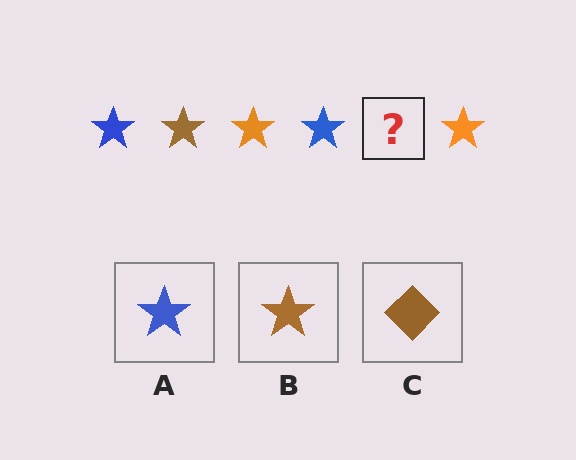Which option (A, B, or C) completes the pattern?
B.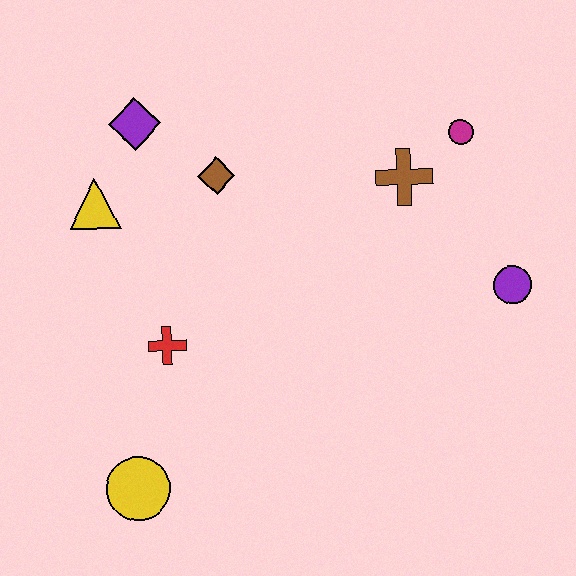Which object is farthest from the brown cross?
The yellow circle is farthest from the brown cross.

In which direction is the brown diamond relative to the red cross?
The brown diamond is above the red cross.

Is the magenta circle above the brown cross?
Yes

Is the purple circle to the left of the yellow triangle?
No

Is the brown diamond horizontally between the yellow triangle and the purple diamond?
No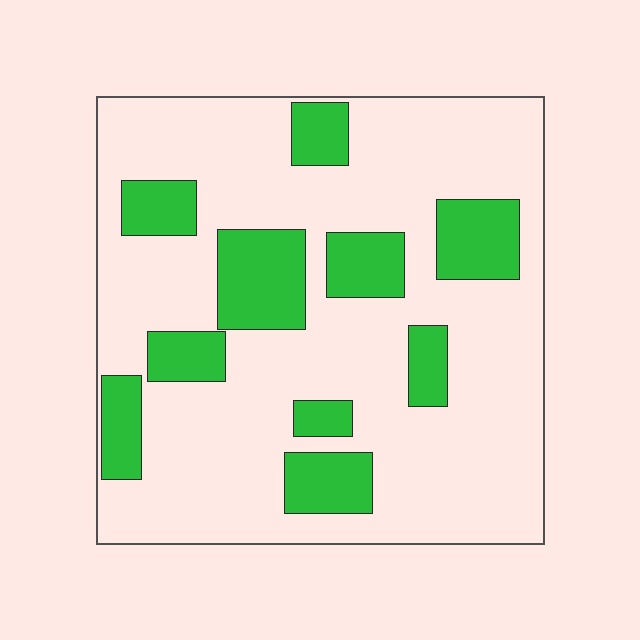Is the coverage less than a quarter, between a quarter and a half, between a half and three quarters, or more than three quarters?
Less than a quarter.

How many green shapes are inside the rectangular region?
10.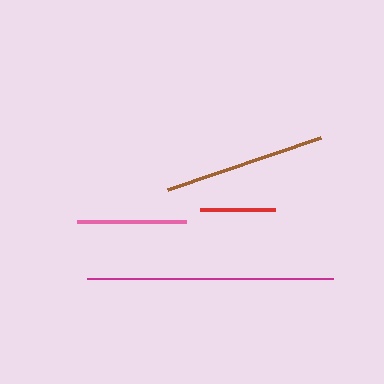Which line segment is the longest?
The magenta line is the longest at approximately 246 pixels.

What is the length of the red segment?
The red segment is approximately 75 pixels long.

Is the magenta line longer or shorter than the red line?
The magenta line is longer than the red line.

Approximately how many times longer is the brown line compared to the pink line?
The brown line is approximately 1.5 times the length of the pink line.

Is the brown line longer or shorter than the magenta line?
The magenta line is longer than the brown line.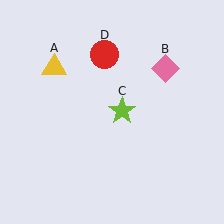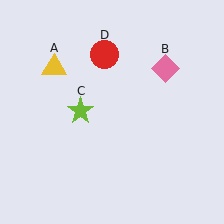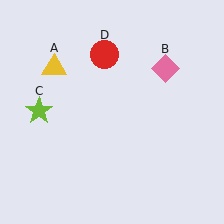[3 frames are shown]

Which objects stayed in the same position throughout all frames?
Yellow triangle (object A) and pink diamond (object B) and red circle (object D) remained stationary.